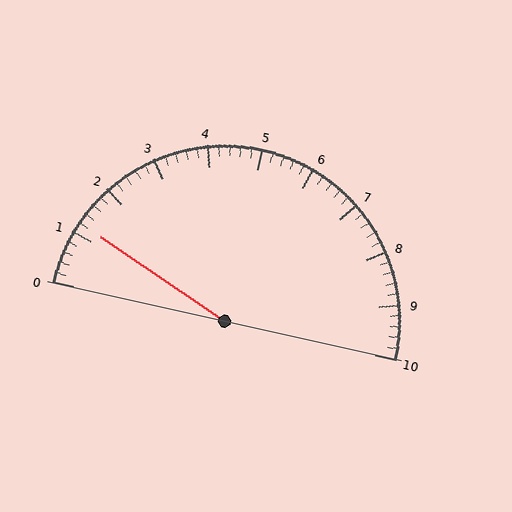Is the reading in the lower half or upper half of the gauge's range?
The reading is in the lower half of the range (0 to 10).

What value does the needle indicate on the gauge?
The needle indicates approximately 1.2.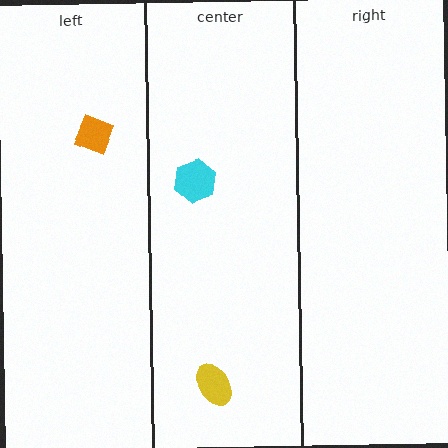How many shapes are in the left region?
1.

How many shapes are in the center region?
2.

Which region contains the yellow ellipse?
The center region.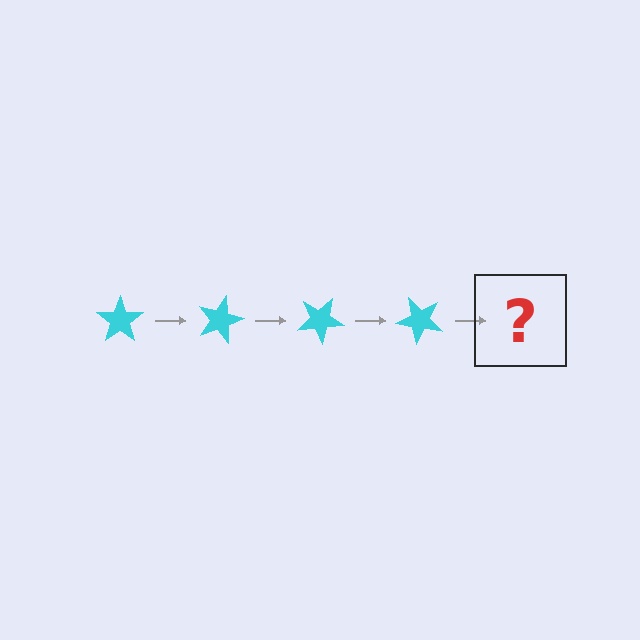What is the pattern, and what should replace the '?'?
The pattern is that the star rotates 15 degrees each step. The '?' should be a cyan star rotated 60 degrees.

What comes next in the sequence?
The next element should be a cyan star rotated 60 degrees.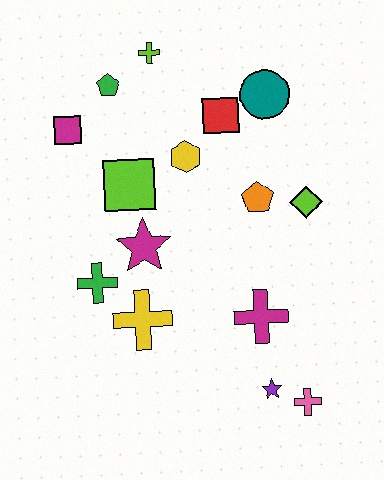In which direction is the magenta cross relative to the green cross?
The magenta cross is to the right of the green cross.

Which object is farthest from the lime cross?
The pink cross is farthest from the lime cross.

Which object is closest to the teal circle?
The red square is closest to the teal circle.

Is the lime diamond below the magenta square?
Yes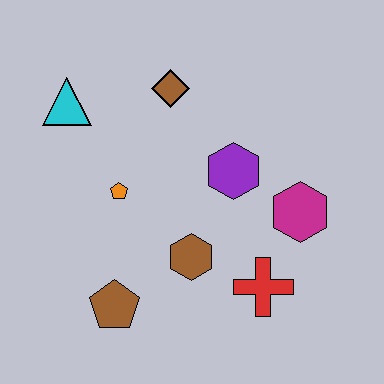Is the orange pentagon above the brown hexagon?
Yes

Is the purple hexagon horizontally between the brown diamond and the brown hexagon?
No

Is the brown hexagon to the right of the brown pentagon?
Yes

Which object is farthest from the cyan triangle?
The red cross is farthest from the cyan triangle.